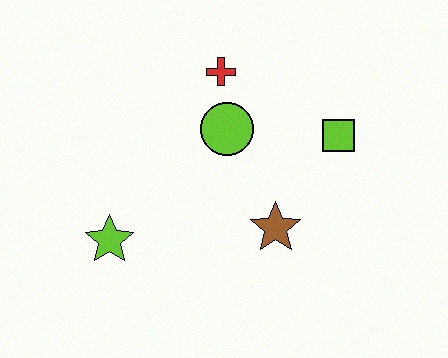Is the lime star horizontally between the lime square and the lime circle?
No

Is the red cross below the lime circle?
No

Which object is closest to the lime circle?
The red cross is closest to the lime circle.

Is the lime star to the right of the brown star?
No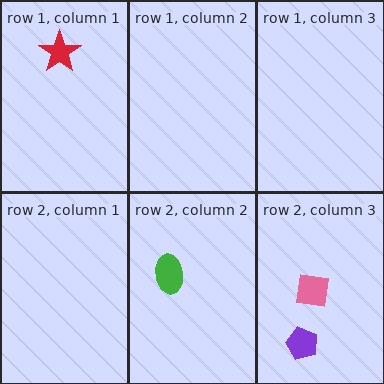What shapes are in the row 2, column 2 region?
The green ellipse.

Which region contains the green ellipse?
The row 2, column 2 region.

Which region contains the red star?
The row 1, column 1 region.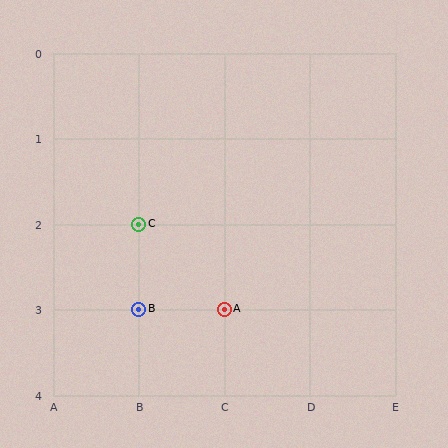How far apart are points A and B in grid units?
Points A and B are 1 column apart.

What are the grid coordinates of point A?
Point A is at grid coordinates (C, 3).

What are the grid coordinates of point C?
Point C is at grid coordinates (B, 2).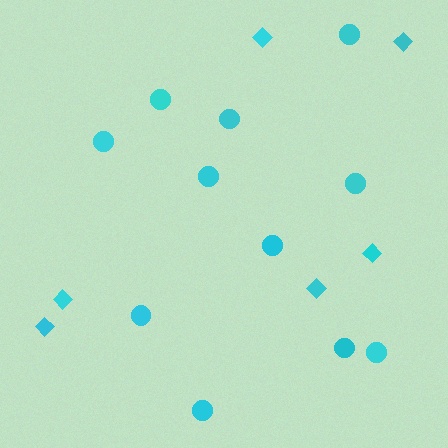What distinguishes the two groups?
There are 2 groups: one group of circles (11) and one group of diamonds (6).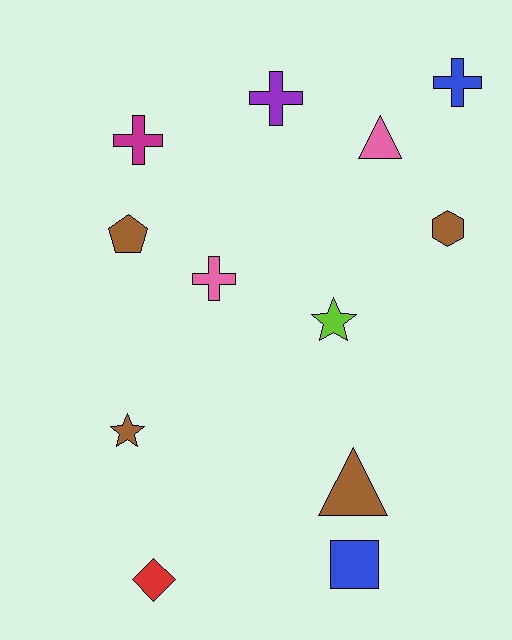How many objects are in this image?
There are 12 objects.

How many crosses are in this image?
There are 4 crosses.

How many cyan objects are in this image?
There are no cyan objects.